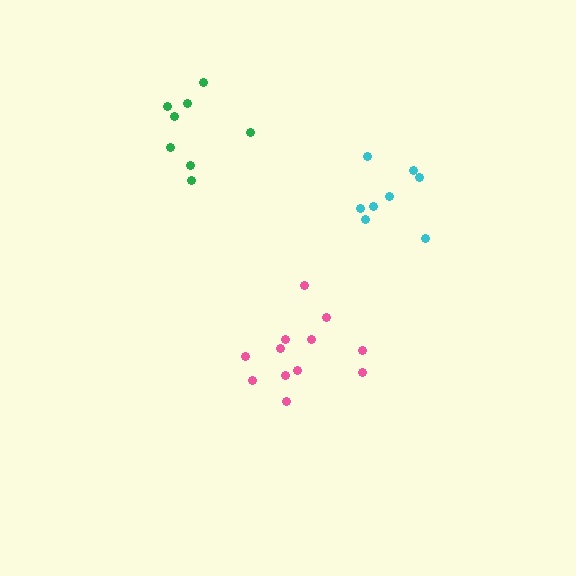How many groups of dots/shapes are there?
There are 3 groups.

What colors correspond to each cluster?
The clusters are colored: cyan, pink, green.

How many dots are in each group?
Group 1: 8 dots, Group 2: 12 dots, Group 3: 8 dots (28 total).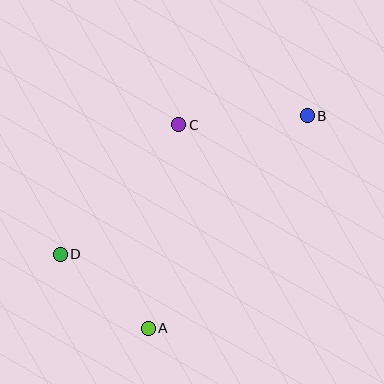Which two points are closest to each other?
Points A and D are closest to each other.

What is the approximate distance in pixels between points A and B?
The distance between A and B is approximately 265 pixels.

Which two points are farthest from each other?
Points B and D are farthest from each other.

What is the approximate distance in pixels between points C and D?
The distance between C and D is approximately 176 pixels.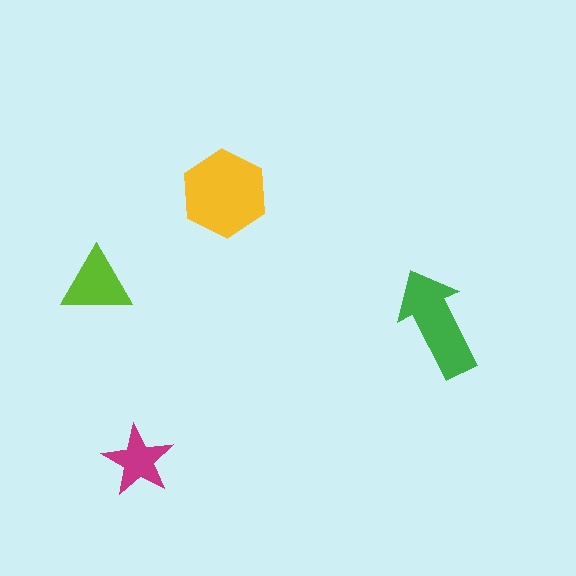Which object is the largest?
The yellow hexagon.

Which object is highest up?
The yellow hexagon is topmost.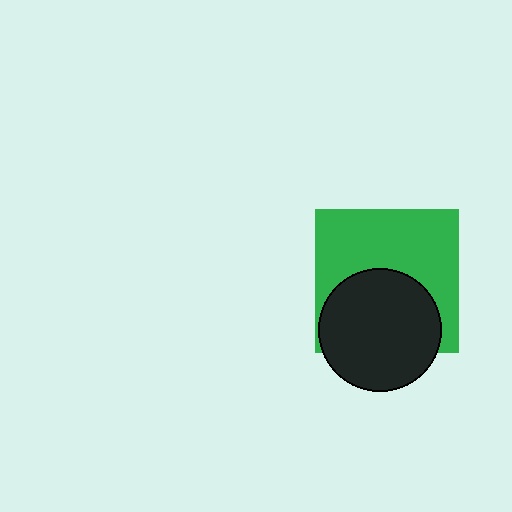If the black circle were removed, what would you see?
You would see the complete green square.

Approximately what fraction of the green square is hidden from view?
Roughly 43% of the green square is hidden behind the black circle.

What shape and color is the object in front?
The object in front is a black circle.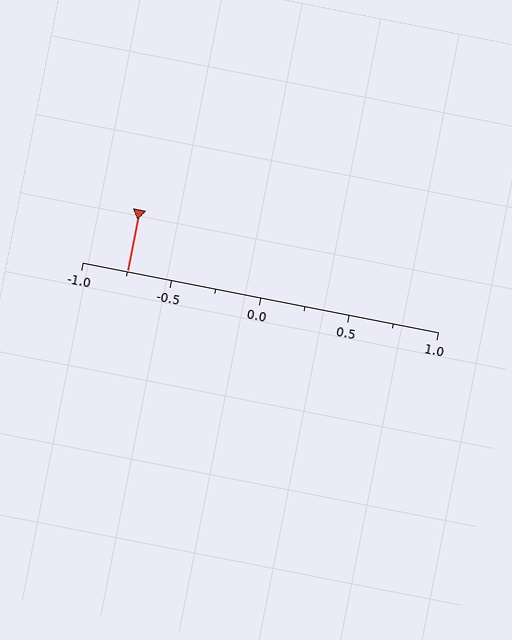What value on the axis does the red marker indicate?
The marker indicates approximately -0.75.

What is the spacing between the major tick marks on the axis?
The major ticks are spaced 0.5 apart.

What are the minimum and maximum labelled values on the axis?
The axis runs from -1.0 to 1.0.